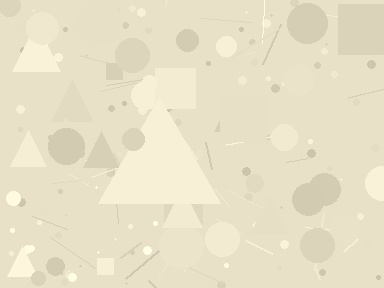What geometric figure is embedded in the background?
A triangle is embedded in the background.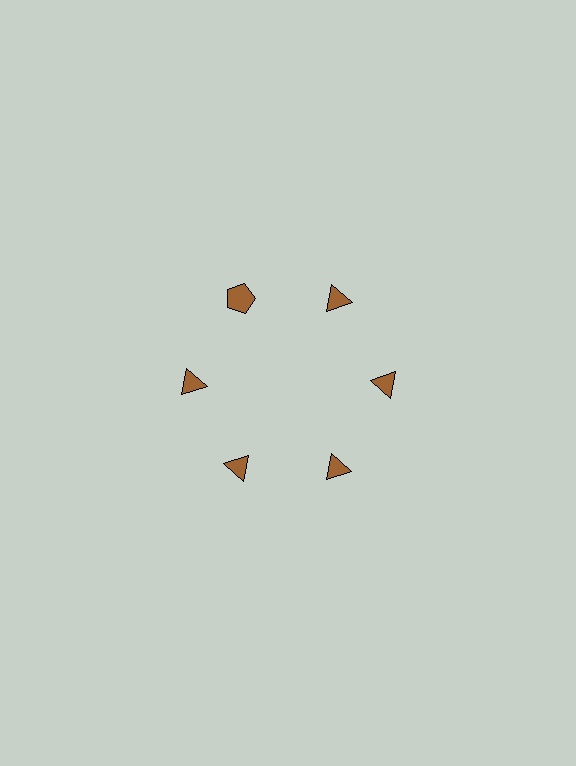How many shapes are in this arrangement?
There are 6 shapes arranged in a ring pattern.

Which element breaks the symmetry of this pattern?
The brown pentagon at roughly the 11 o'clock position breaks the symmetry. All other shapes are brown triangles.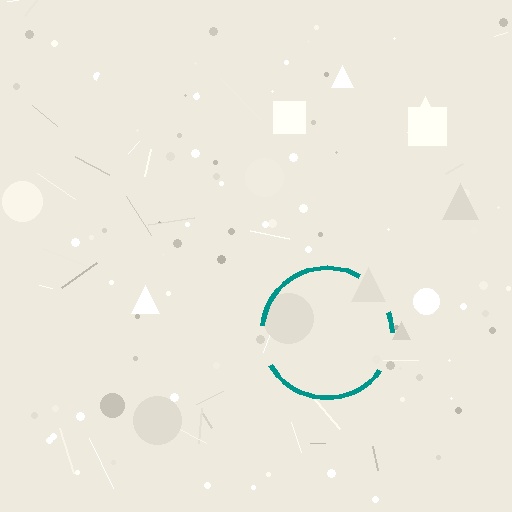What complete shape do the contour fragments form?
The contour fragments form a circle.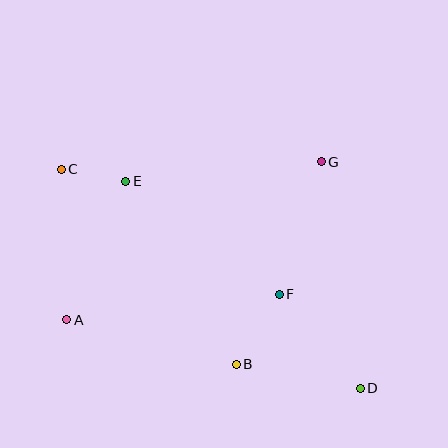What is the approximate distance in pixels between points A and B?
The distance between A and B is approximately 175 pixels.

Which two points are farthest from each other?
Points C and D are farthest from each other.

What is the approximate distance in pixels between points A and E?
The distance between A and E is approximately 150 pixels.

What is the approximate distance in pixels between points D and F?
The distance between D and F is approximately 124 pixels.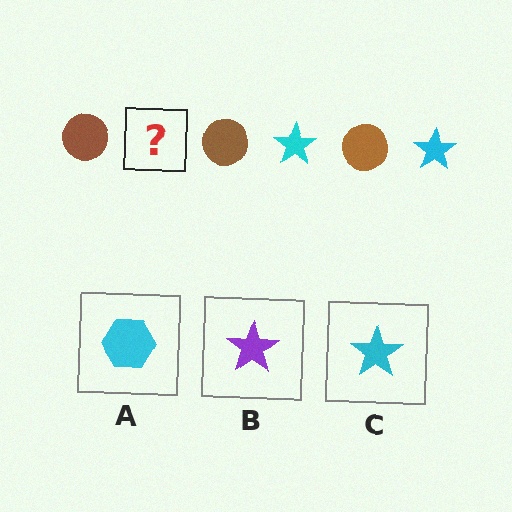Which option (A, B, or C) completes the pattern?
C.